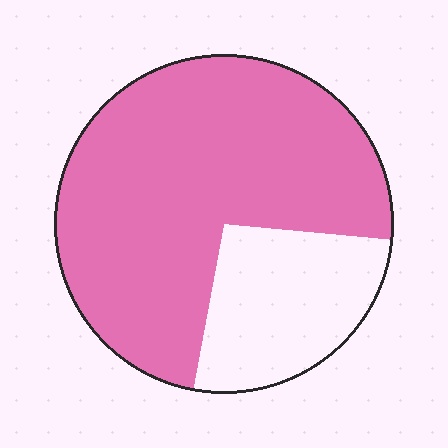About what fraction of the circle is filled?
About three quarters (3/4).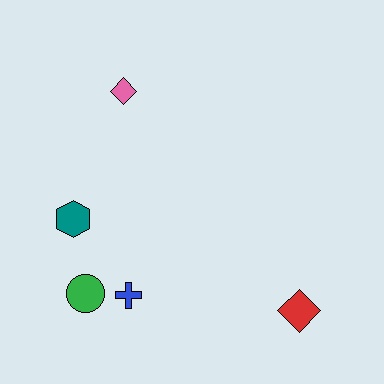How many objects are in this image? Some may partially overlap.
There are 5 objects.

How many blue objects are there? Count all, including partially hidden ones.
There is 1 blue object.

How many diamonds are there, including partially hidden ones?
There are 2 diamonds.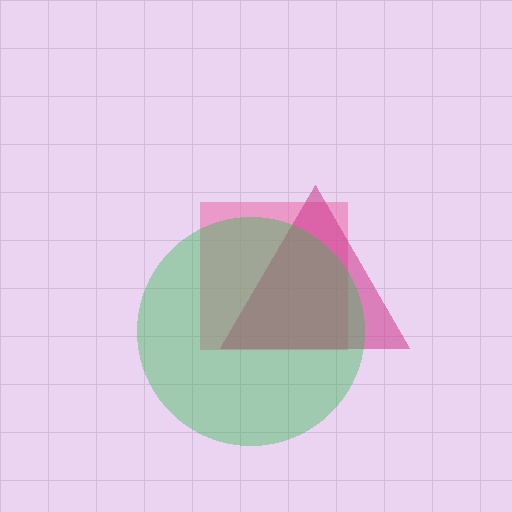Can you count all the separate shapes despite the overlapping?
Yes, there are 3 separate shapes.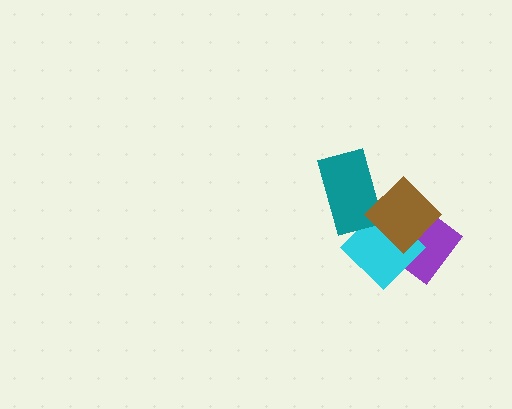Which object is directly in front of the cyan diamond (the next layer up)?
The teal rectangle is directly in front of the cyan diamond.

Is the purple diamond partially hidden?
Yes, it is partially covered by another shape.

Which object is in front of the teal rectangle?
The brown diamond is in front of the teal rectangle.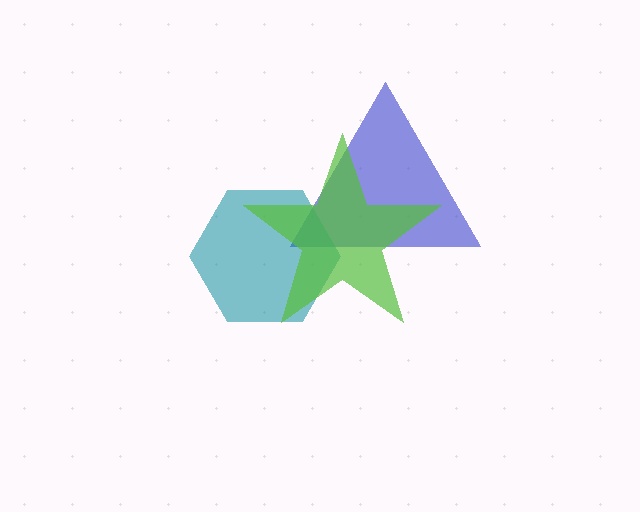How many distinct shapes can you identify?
There are 3 distinct shapes: a blue triangle, a teal hexagon, a lime star.